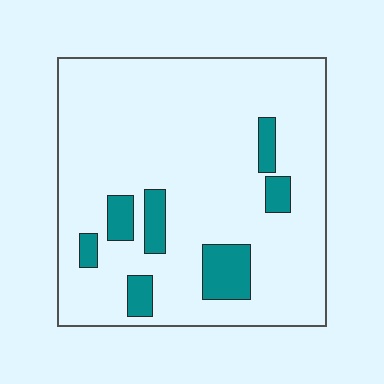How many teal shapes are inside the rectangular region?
7.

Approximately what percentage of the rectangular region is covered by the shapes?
Approximately 15%.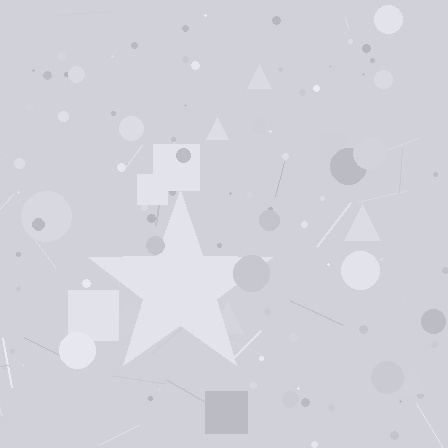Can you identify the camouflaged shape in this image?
The camouflaged shape is a star.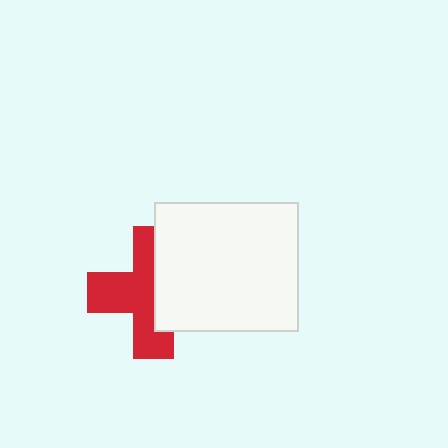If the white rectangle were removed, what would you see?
You would see the complete red cross.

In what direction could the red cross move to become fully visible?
The red cross could move left. That would shift it out from behind the white rectangle entirely.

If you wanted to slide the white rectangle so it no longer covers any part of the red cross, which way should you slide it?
Slide it right — that is the most direct way to separate the two shapes.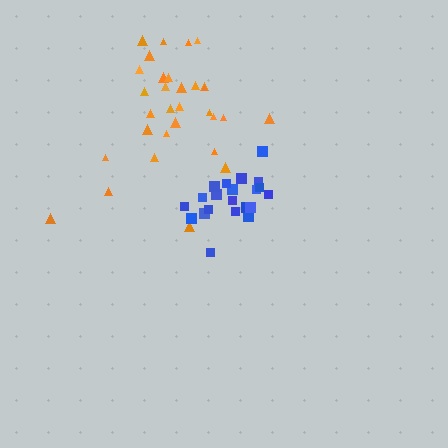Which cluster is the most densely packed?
Blue.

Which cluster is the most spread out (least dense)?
Orange.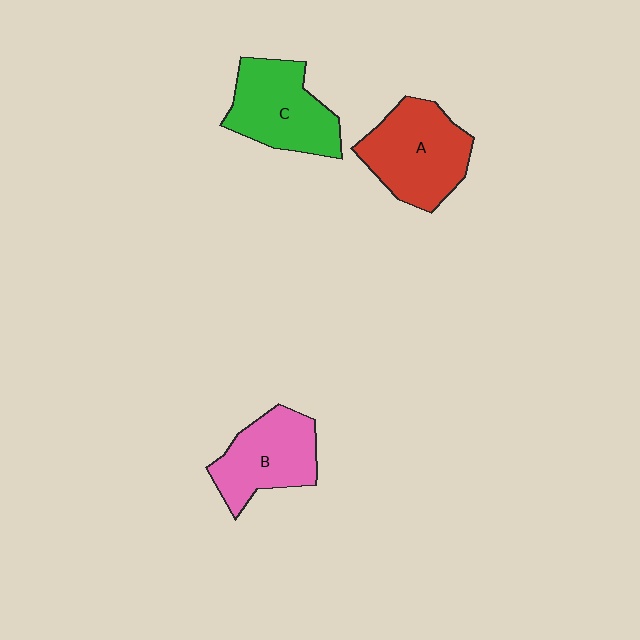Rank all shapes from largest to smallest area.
From largest to smallest: A (red), C (green), B (pink).